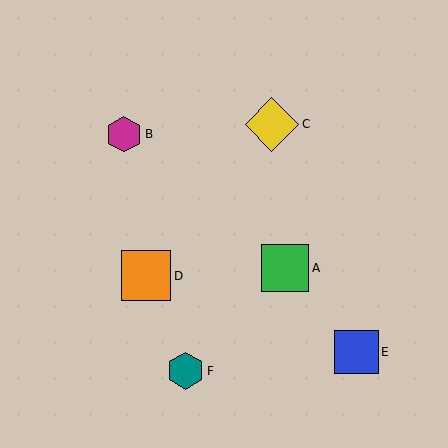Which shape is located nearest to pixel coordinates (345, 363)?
The blue square (labeled E) at (357, 352) is nearest to that location.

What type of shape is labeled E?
Shape E is a blue square.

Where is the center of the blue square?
The center of the blue square is at (357, 352).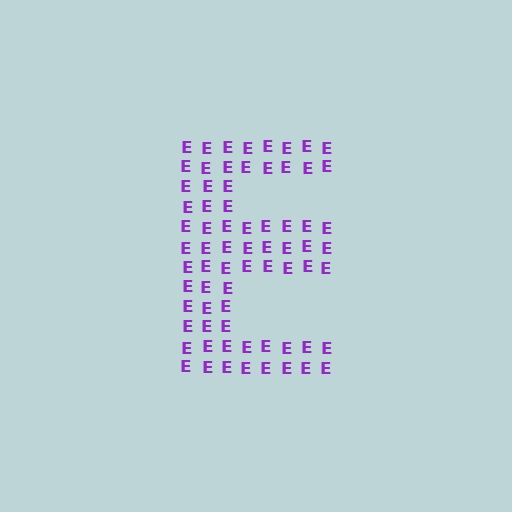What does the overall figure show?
The overall figure shows the letter E.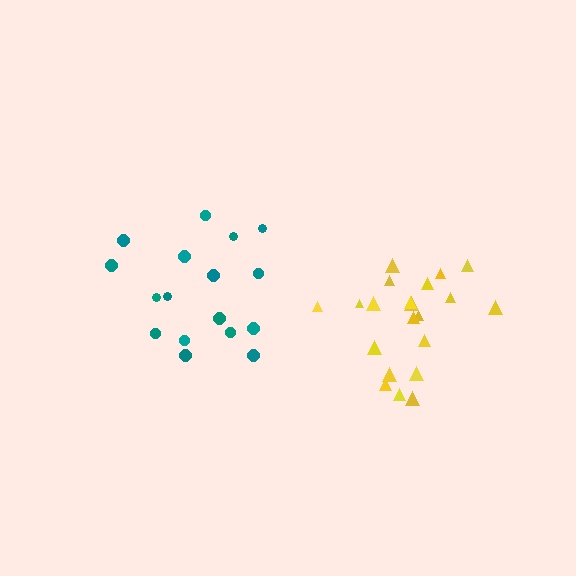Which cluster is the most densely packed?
Yellow.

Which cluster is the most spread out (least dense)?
Teal.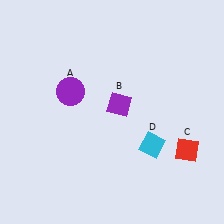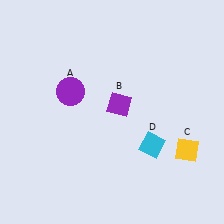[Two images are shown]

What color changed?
The diamond (C) changed from red in Image 1 to yellow in Image 2.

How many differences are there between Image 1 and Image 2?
There is 1 difference between the two images.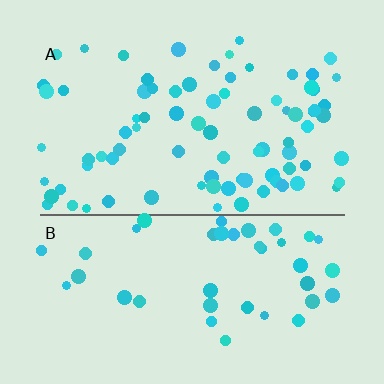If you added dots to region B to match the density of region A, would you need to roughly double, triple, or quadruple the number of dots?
Approximately double.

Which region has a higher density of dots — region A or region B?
A (the top).